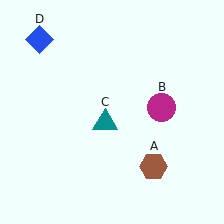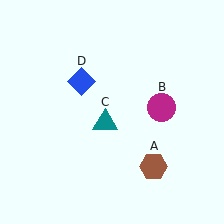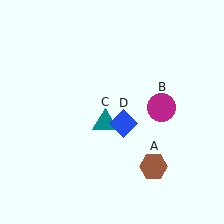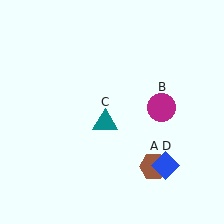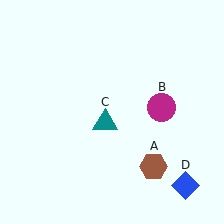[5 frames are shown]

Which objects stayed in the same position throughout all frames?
Brown hexagon (object A) and magenta circle (object B) and teal triangle (object C) remained stationary.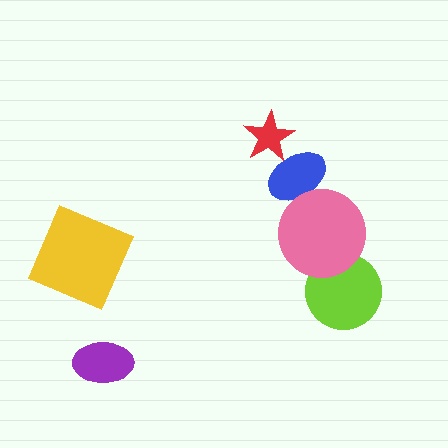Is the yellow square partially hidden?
No, no other shape covers it.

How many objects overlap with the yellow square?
0 objects overlap with the yellow square.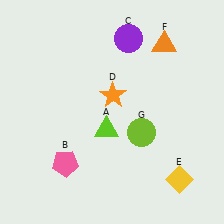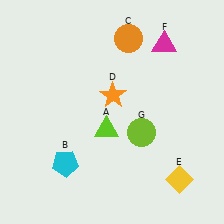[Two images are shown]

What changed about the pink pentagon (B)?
In Image 1, B is pink. In Image 2, it changed to cyan.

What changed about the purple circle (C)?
In Image 1, C is purple. In Image 2, it changed to orange.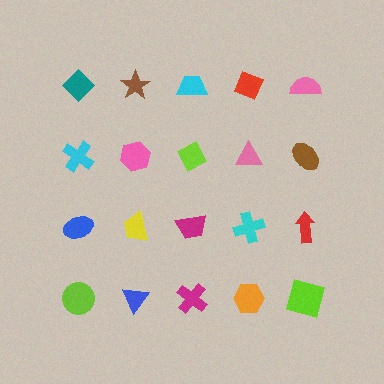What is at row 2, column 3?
A lime diamond.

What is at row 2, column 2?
A pink hexagon.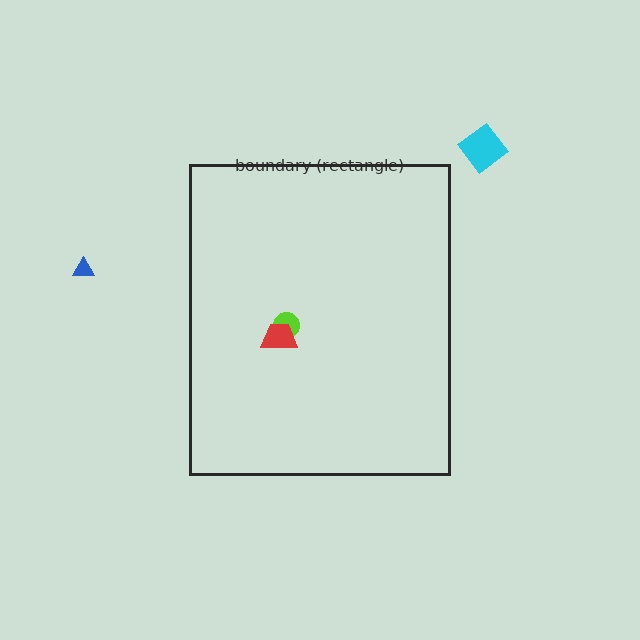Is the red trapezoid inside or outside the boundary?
Inside.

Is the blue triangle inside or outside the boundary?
Outside.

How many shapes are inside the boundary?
2 inside, 2 outside.